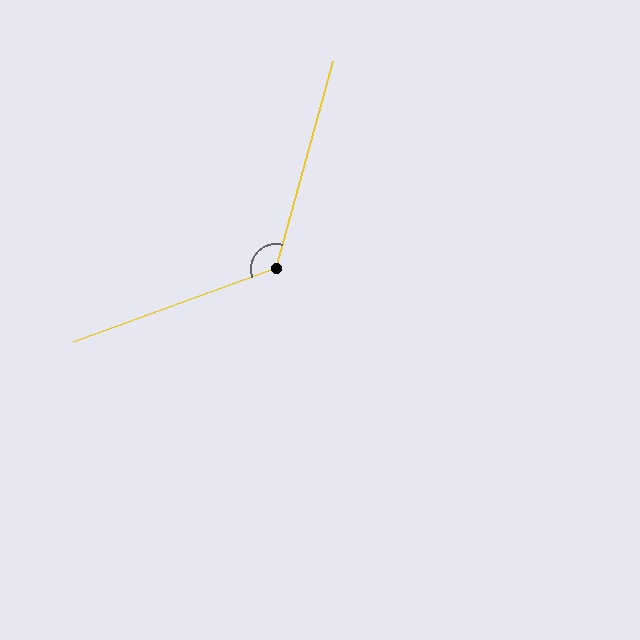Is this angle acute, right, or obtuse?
It is obtuse.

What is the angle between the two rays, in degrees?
Approximately 125 degrees.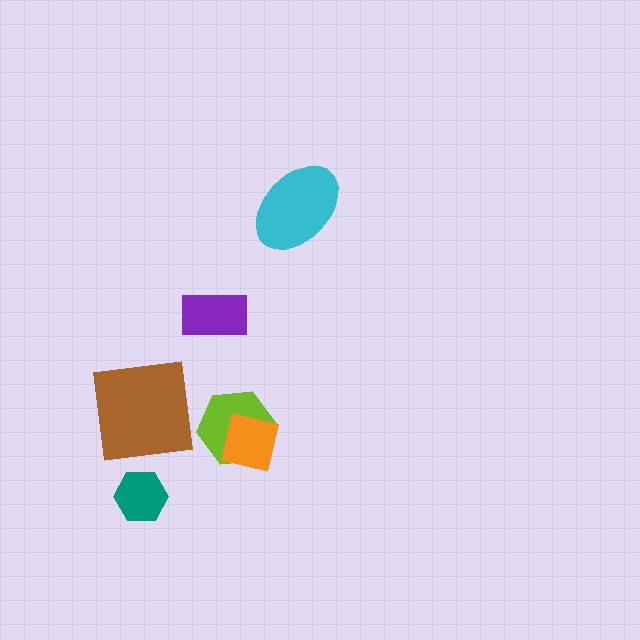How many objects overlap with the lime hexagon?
1 object overlaps with the lime hexagon.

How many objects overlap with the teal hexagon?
0 objects overlap with the teal hexagon.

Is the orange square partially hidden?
No, no other shape covers it.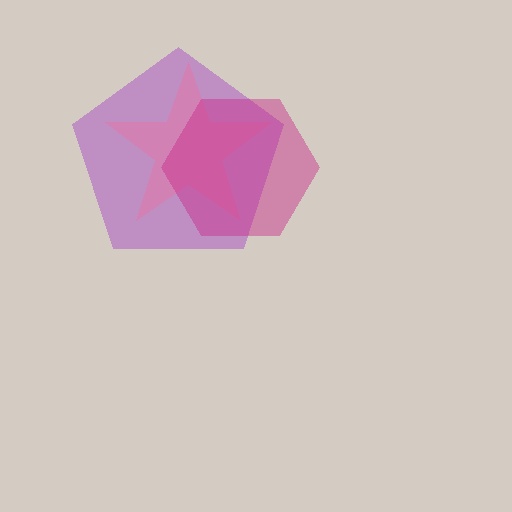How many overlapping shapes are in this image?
There are 3 overlapping shapes in the image.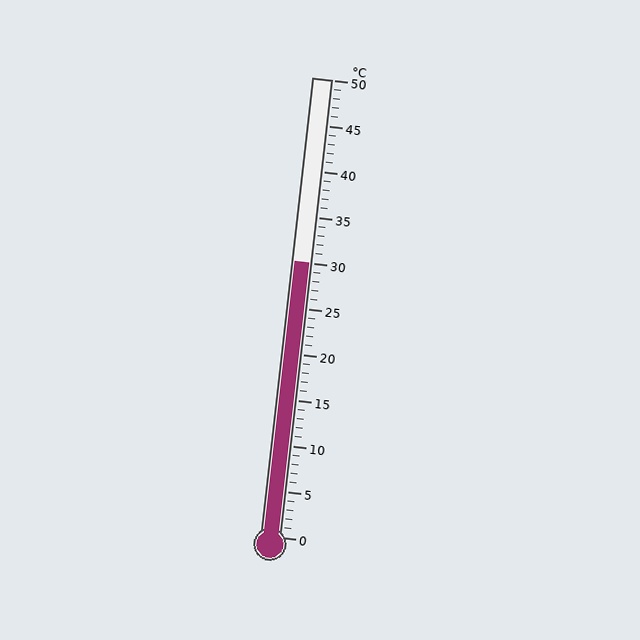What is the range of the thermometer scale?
The thermometer scale ranges from 0°C to 50°C.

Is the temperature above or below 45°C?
The temperature is below 45°C.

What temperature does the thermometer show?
The thermometer shows approximately 30°C.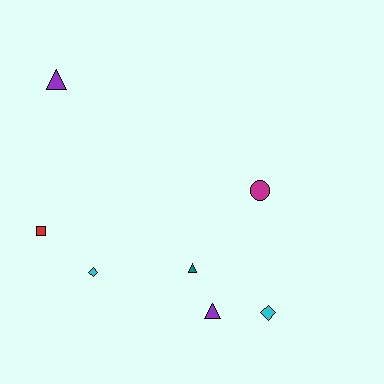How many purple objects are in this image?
There are 2 purple objects.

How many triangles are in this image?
There are 3 triangles.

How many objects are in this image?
There are 7 objects.